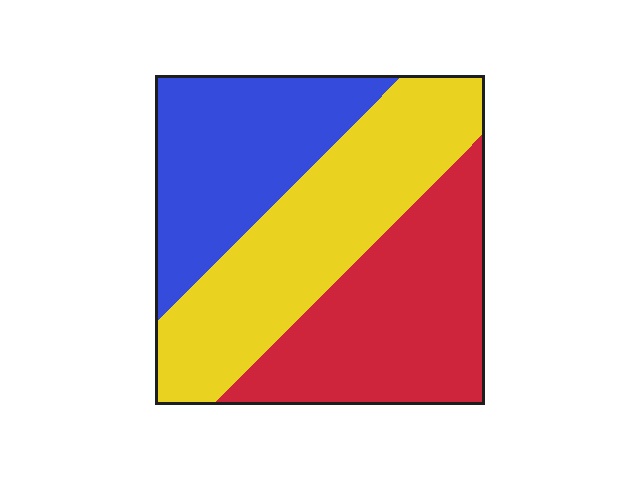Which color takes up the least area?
Blue, at roughly 30%.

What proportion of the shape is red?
Red takes up about one third (1/3) of the shape.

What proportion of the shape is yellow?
Yellow takes up between a quarter and a half of the shape.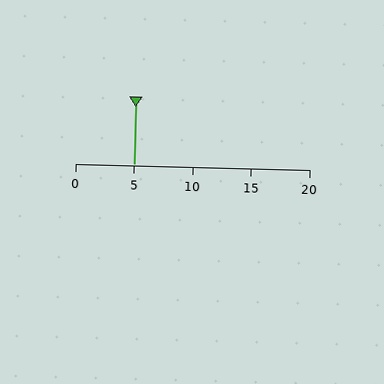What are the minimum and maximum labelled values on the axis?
The axis runs from 0 to 20.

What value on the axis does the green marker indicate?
The marker indicates approximately 5.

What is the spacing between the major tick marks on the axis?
The major ticks are spaced 5 apart.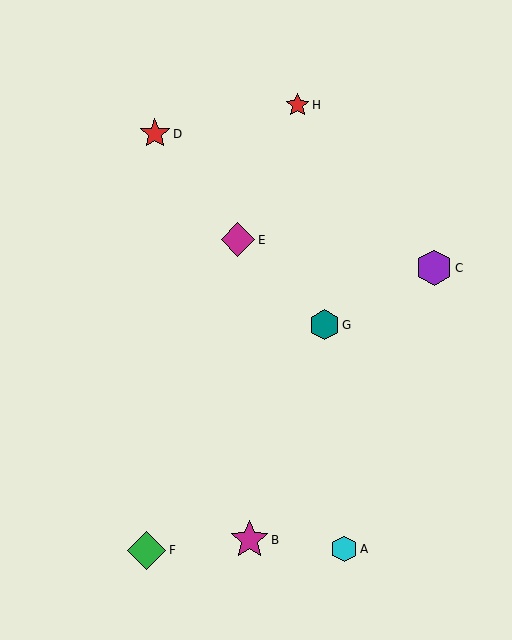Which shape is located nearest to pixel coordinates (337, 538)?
The cyan hexagon (labeled A) at (344, 549) is nearest to that location.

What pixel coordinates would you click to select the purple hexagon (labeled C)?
Click at (434, 268) to select the purple hexagon C.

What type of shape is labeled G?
Shape G is a teal hexagon.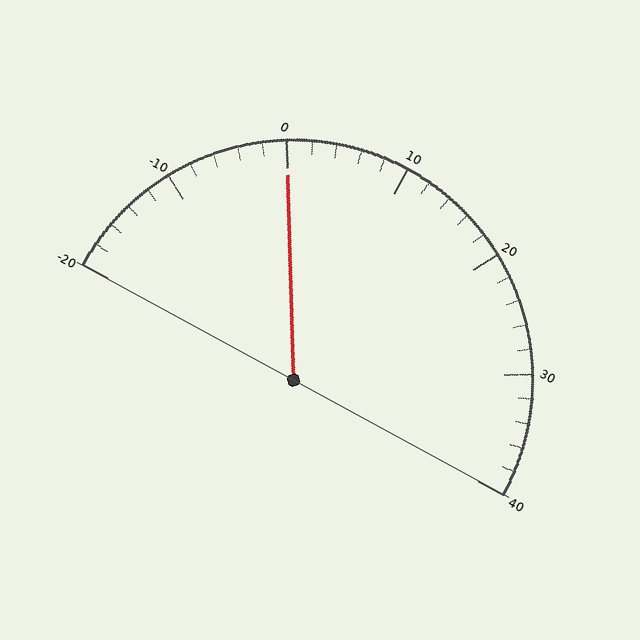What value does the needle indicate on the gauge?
The needle indicates approximately 0.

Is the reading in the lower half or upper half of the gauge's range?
The reading is in the lower half of the range (-20 to 40).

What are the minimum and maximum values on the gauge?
The gauge ranges from -20 to 40.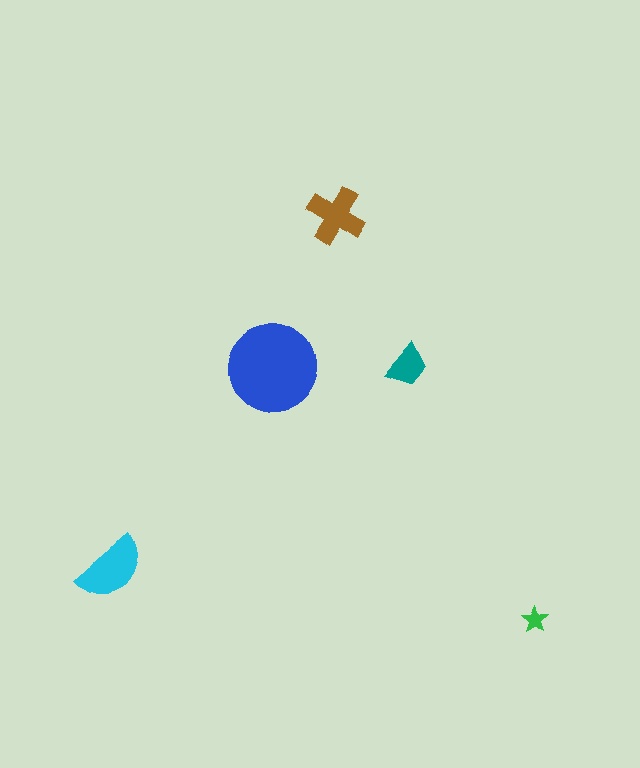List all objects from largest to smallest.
The blue circle, the cyan semicircle, the brown cross, the teal trapezoid, the green star.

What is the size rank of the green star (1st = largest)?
5th.